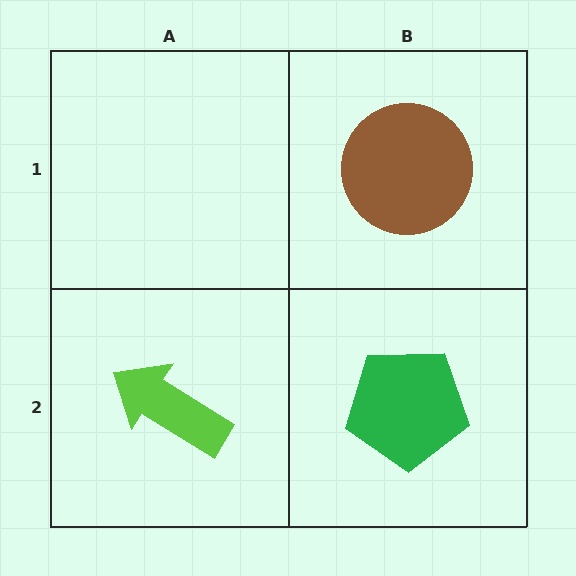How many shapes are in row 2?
2 shapes.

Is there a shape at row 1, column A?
No, that cell is empty.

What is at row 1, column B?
A brown circle.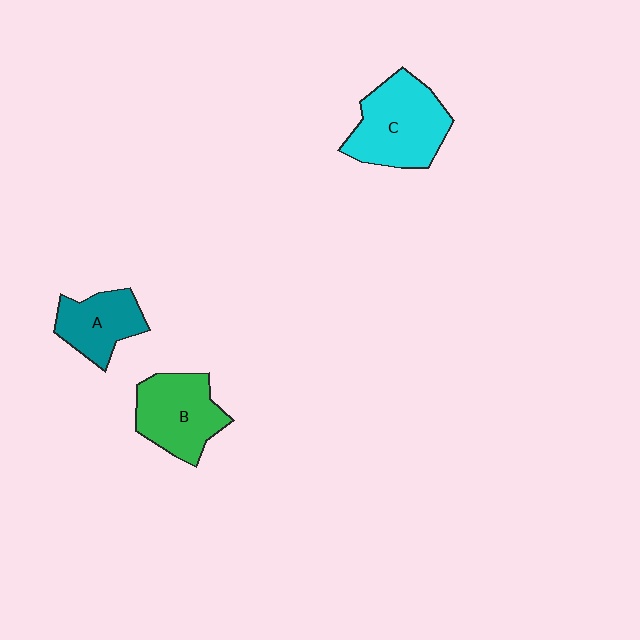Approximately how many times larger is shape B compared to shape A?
Approximately 1.3 times.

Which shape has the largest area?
Shape C (cyan).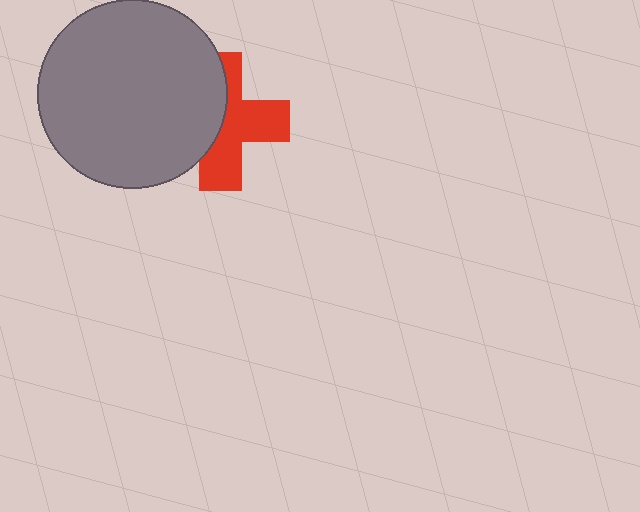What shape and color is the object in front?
The object in front is a gray circle.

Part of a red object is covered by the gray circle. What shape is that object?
It is a cross.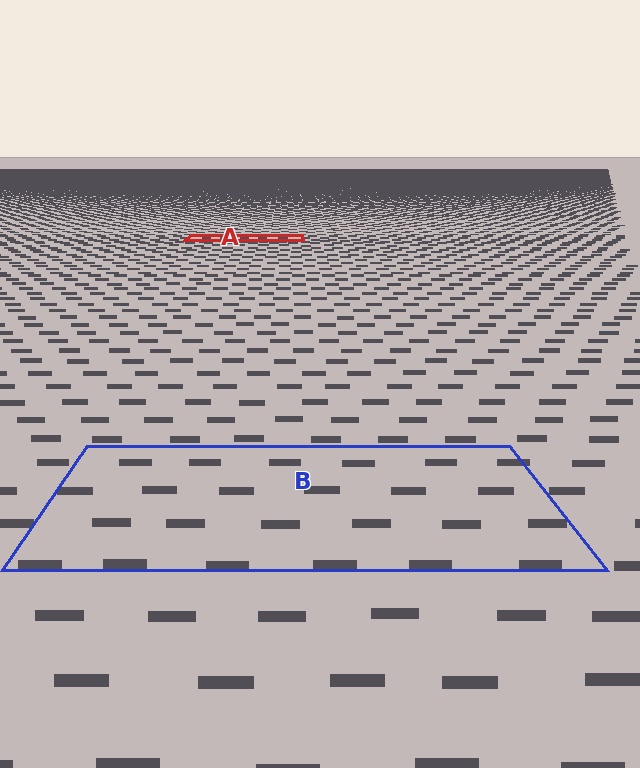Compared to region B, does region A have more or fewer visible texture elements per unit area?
Region A has more texture elements per unit area — they are packed more densely because it is farther away.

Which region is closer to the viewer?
Region B is closer. The texture elements there are larger and more spread out.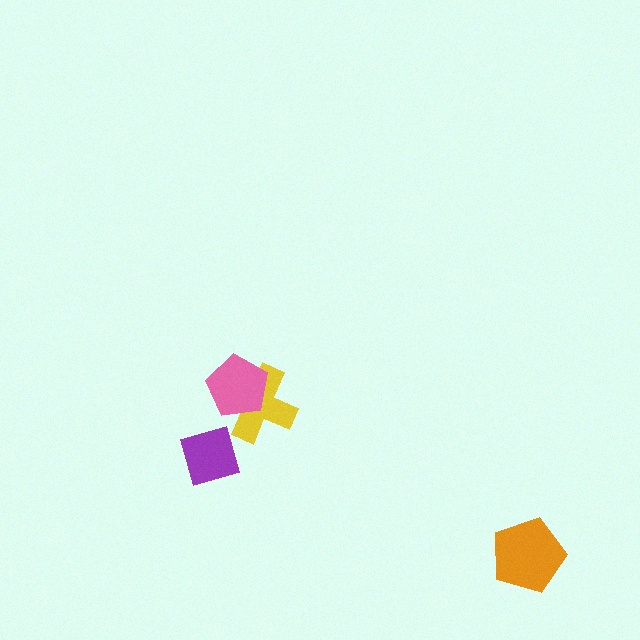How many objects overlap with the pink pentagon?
1 object overlaps with the pink pentagon.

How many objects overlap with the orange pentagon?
0 objects overlap with the orange pentagon.